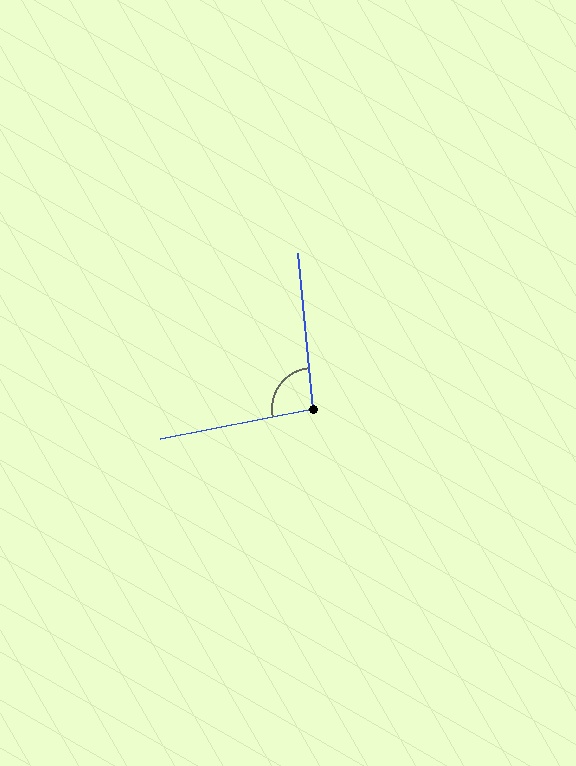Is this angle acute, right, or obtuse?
It is obtuse.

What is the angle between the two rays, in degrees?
Approximately 96 degrees.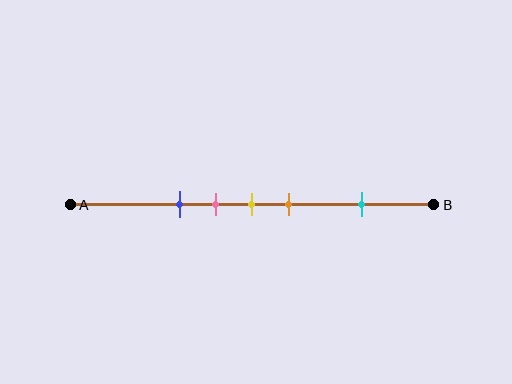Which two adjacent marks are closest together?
The pink and yellow marks are the closest adjacent pair.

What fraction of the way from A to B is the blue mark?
The blue mark is approximately 30% (0.3) of the way from A to B.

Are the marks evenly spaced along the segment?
No, the marks are not evenly spaced.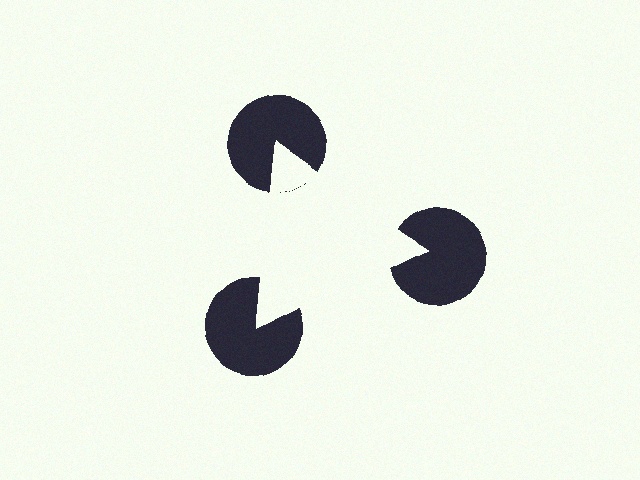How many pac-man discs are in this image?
There are 3 — one at each vertex of the illusory triangle.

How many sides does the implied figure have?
3 sides.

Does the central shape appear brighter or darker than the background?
It typically appears slightly brighter than the background, even though no actual brightness change is drawn.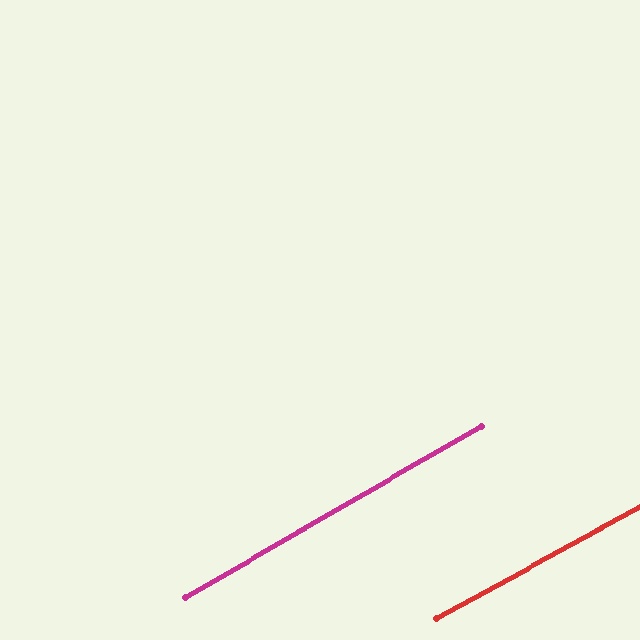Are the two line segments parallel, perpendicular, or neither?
Parallel — their directions differ by only 1.2°.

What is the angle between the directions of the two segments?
Approximately 1 degree.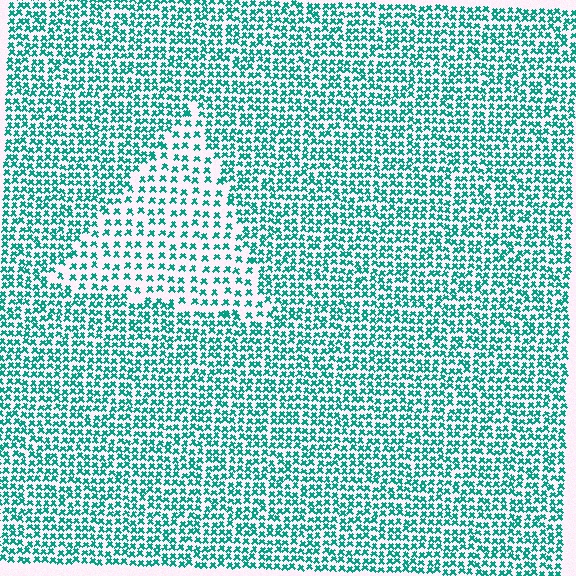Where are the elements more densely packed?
The elements are more densely packed outside the triangle boundary.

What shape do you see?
I see a triangle.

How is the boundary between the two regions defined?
The boundary is defined by a change in element density (approximately 1.9x ratio). All elements are the same color, size, and shape.